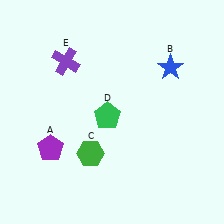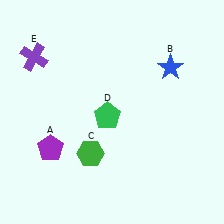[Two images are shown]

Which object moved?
The purple cross (E) moved left.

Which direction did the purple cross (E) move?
The purple cross (E) moved left.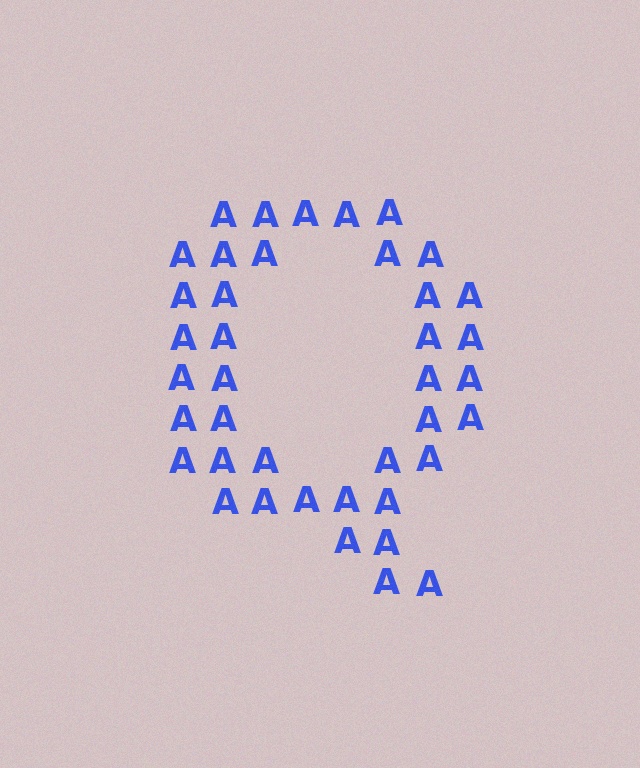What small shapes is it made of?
It is made of small letter A's.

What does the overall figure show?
The overall figure shows the letter Q.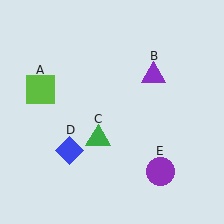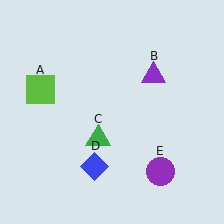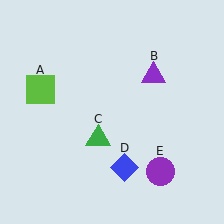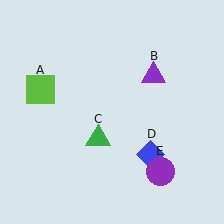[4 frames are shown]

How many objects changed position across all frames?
1 object changed position: blue diamond (object D).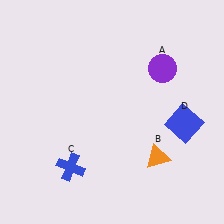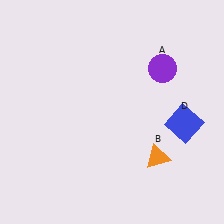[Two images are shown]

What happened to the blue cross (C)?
The blue cross (C) was removed in Image 2. It was in the bottom-left area of Image 1.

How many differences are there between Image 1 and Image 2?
There is 1 difference between the two images.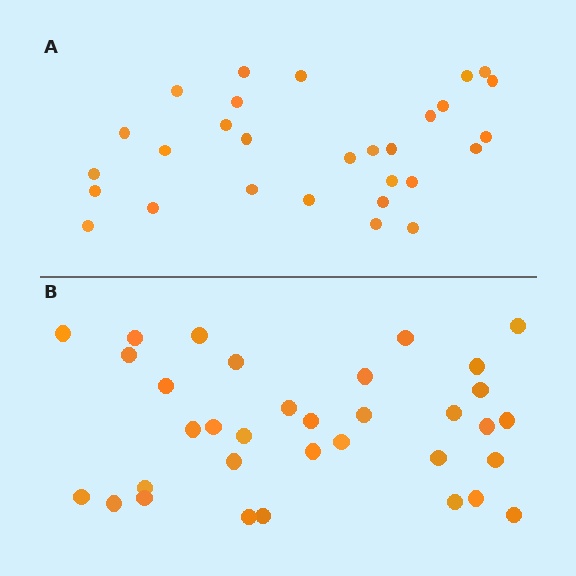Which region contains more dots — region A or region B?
Region B (the bottom region) has more dots.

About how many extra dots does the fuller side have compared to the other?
Region B has about 5 more dots than region A.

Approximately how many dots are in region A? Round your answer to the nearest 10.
About 30 dots. (The exact count is 29, which rounds to 30.)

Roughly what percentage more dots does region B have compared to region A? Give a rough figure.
About 15% more.